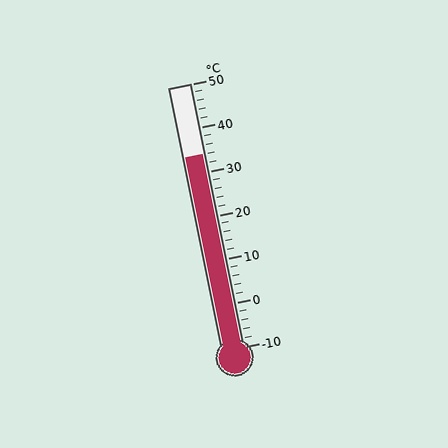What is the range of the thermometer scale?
The thermometer scale ranges from -10°C to 50°C.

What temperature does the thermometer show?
The thermometer shows approximately 34°C.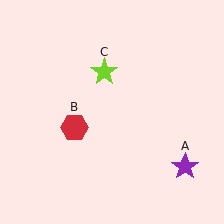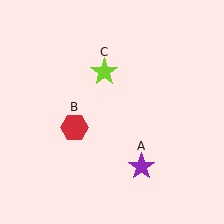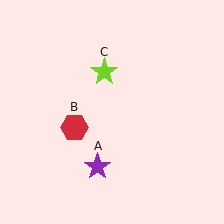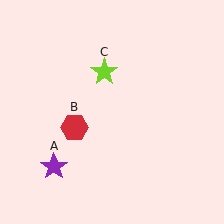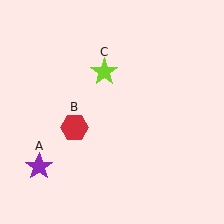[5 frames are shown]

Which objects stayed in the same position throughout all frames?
Red hexagon (object B) and lime star (object C) remained stationary.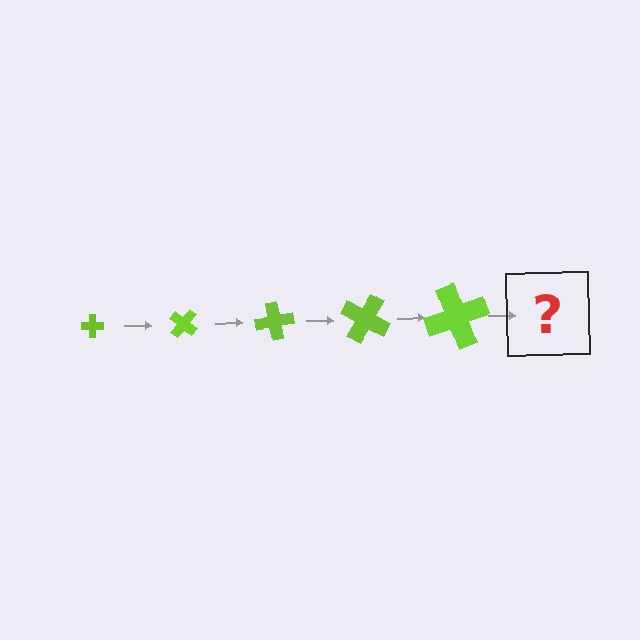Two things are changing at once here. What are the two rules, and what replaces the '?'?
The two rules are that the cross grows larger each step and it rotates 40 degrees each step. The '?' should be a cross, larger than the previous one and rotated 200 degrees from the start.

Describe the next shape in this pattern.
It should be a cross, larger than the previous one and rotated 200 degrees from the start.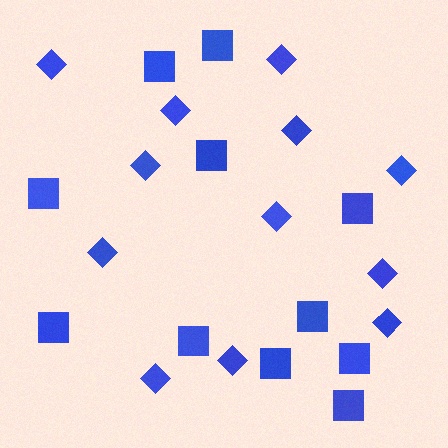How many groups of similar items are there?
There are 2 groups: one group of squares (11) and one group of diamonds (12).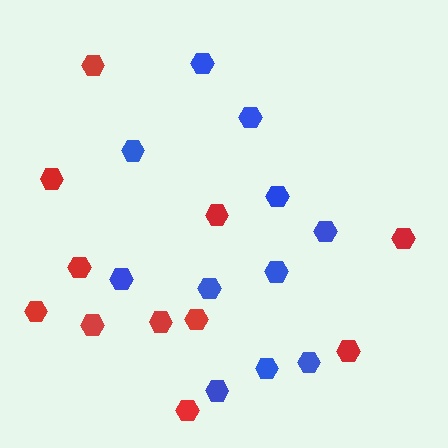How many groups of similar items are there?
There are 2 groups: one group of blue hexagons (11) and one group of red hexagons (11).